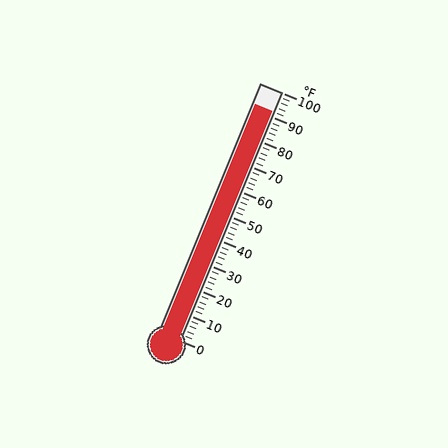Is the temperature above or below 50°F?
The temperature is above 50°F.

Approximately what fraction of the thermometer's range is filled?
The thermometer is filled to approximately 90% of its range.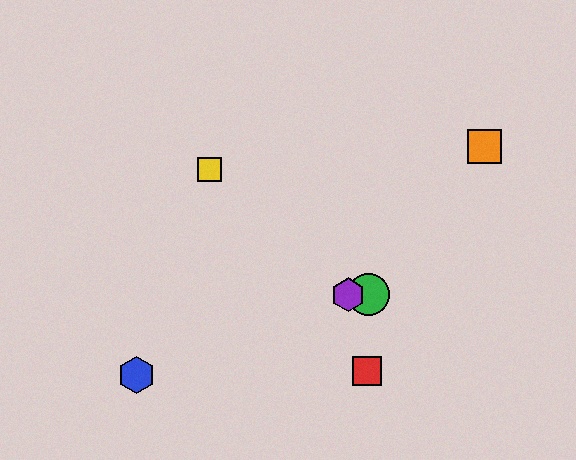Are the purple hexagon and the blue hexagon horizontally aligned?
No, the purple hexagon is at y≈295 and the blue hexagon is at y≈375.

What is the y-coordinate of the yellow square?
The yellow square is at y≈169.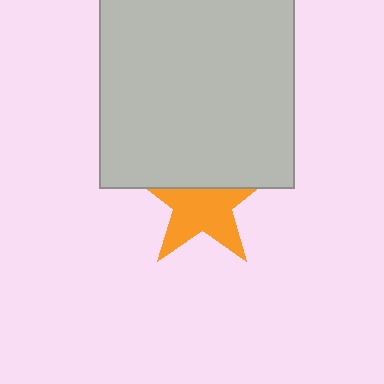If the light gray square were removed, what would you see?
You would see the complete orange star.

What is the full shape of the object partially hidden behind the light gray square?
The partially hidden object is an orange star.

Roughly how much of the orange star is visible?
About half of it is visible (roughly 60%).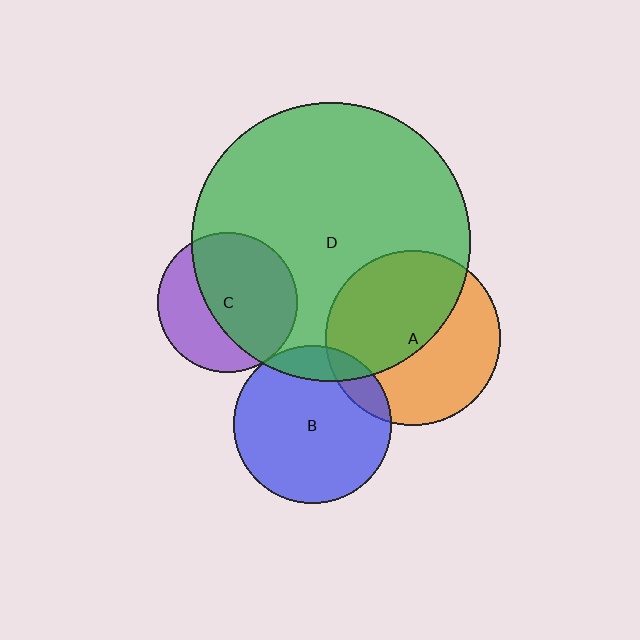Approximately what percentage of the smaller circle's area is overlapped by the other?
Approximately 65%.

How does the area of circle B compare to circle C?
Approximately 1.3 times.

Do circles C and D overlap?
Yes.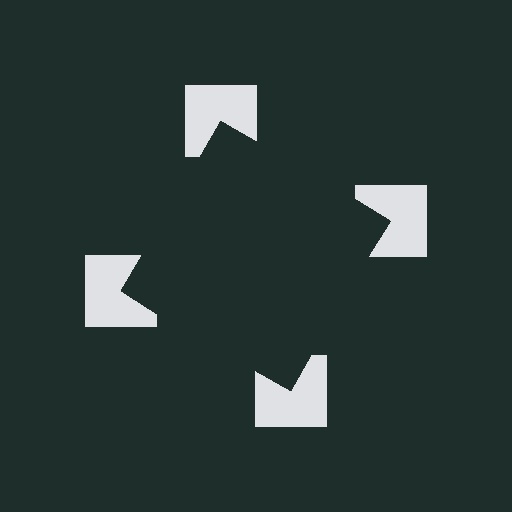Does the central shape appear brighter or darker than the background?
It typically appears slightly darker than the background, even though no actual brightness change is drawn.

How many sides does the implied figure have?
4 sides.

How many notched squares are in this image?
There are 4 — one at each vertex of the illusory square.